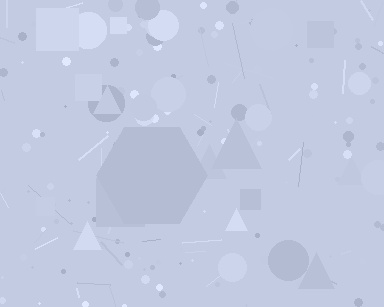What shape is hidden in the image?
A hexagon is hidden in the image.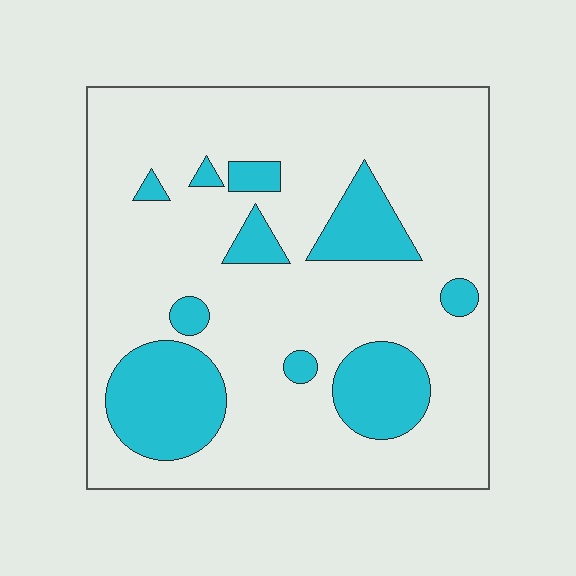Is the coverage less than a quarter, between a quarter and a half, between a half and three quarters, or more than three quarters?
Less than a quarter.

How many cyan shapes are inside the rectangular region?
10.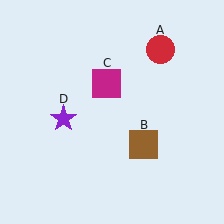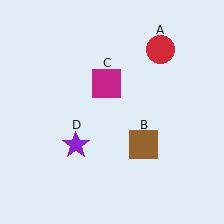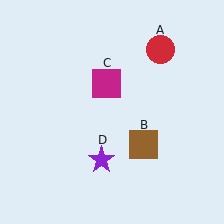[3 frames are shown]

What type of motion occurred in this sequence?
The purple star (object D) rotated counterclockwise around the center of the scene.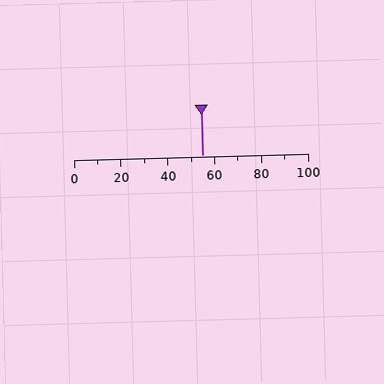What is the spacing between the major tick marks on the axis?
The major ticks are spaced 20 apart.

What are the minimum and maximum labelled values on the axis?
The axis runs from 0 to 100.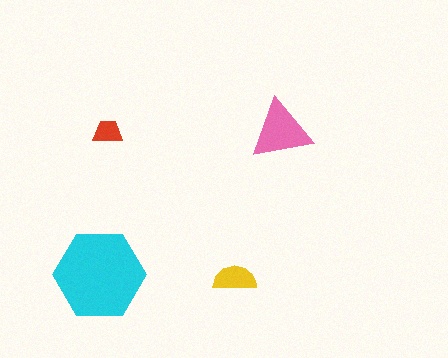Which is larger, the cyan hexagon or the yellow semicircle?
The cyan hexagon.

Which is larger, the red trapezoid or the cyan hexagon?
The cyan hexagon.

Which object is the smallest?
The red trapezoid.